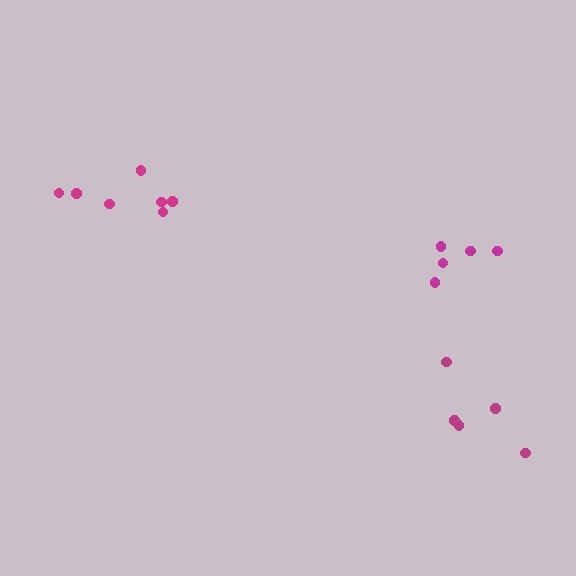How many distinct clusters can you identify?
There are 3 distinct clusters.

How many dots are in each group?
Group 1: 5 dots, Group 2: 7 dots, Group 3: 5 dots (17 total).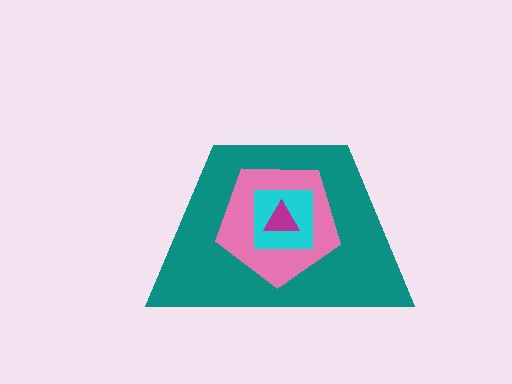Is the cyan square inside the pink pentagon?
Yes.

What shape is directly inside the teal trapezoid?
The pink pentagon.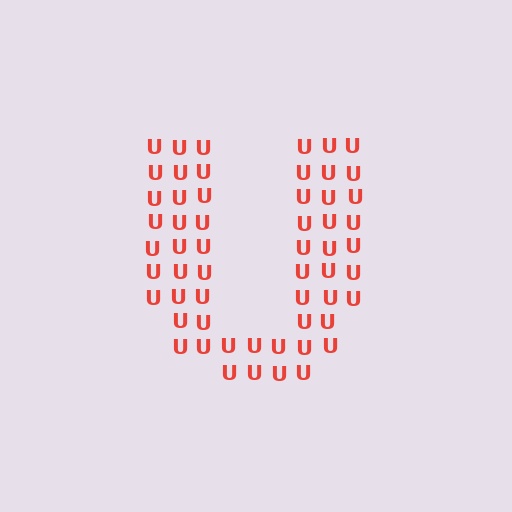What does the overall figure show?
The overall figure shows the letter U.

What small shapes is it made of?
It is made of small letter U's.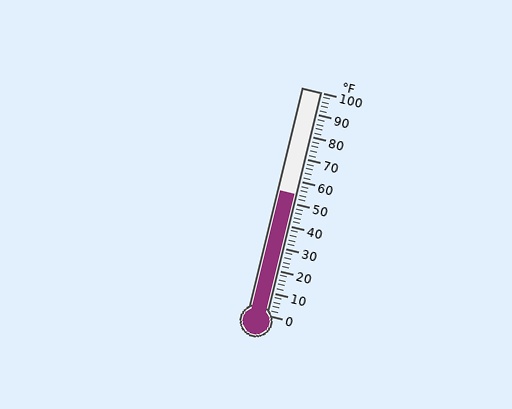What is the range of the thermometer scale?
The thermometer scale ranges from 0°F to 100°F.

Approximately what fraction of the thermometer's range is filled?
The thermometer is filled to approximately 55% of its range.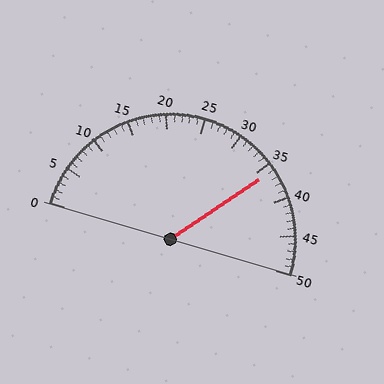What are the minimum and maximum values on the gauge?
The gauge ranges from 0 to 50.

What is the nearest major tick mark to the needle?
The nearest major tick mark is 35.